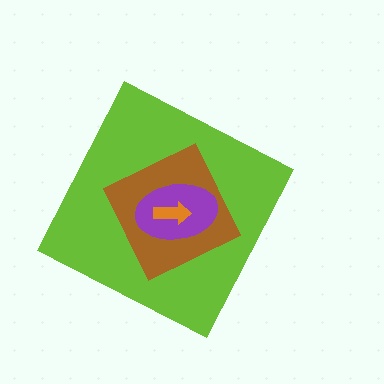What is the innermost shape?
The orange arrow.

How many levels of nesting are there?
4.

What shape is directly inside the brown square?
The purple ellipse.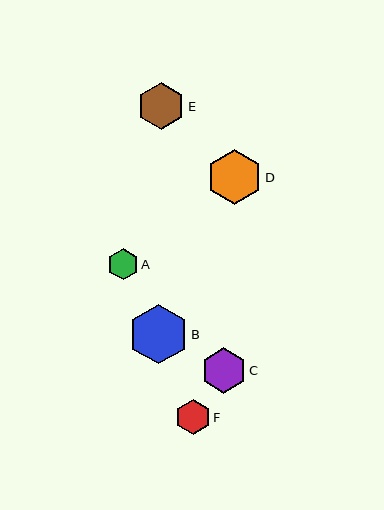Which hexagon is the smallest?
Hexagon A is the smallest with a size of approximately 31 pixels.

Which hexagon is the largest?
Hexagon B is the largest with a size of approximately 59 pixels.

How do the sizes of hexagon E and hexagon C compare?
Hexagon E and hexagon C are approximately the same size.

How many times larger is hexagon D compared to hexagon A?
Hexagon D is approximately 1.8 times the size of hexagon A.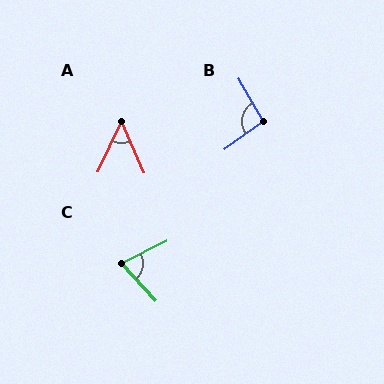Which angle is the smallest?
A, at approximately 48 degrees.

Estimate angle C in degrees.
Approximately 74 degrees.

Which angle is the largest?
B, at approximately 96 degrees.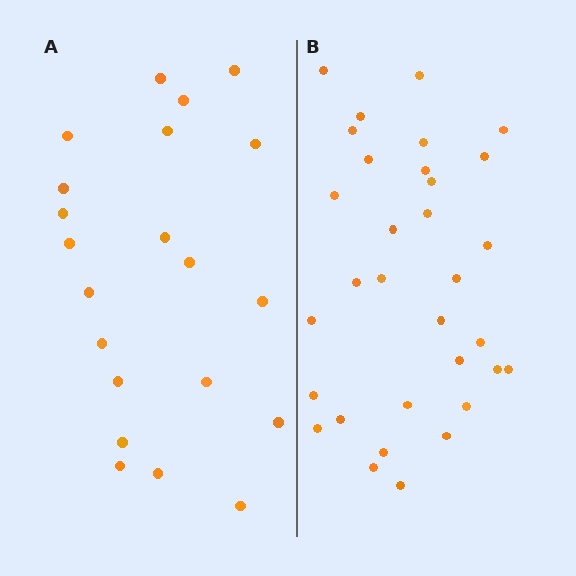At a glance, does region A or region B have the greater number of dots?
Region B (the right region) has more dots.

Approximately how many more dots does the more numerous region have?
Region B has roughly 12 or so more dots than region A.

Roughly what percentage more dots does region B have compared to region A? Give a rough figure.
About 50% more.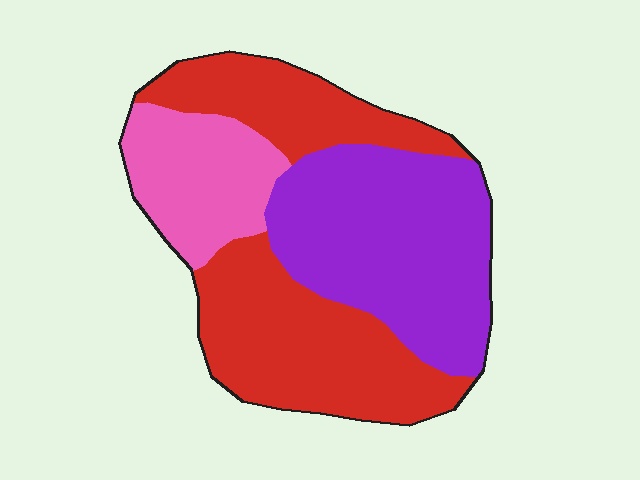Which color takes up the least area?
Pink, at roughly 20%.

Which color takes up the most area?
Red, at roughly 45%.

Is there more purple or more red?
Red.